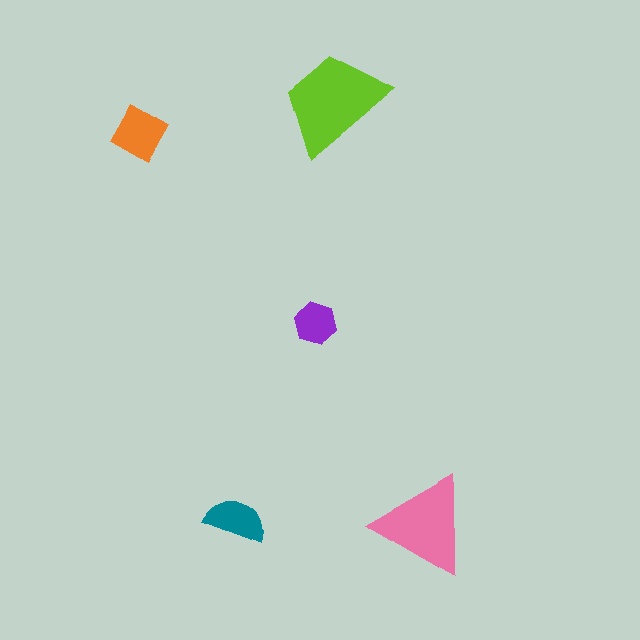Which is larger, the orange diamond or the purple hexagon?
The orange diamond.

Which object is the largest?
The lime trapezoid.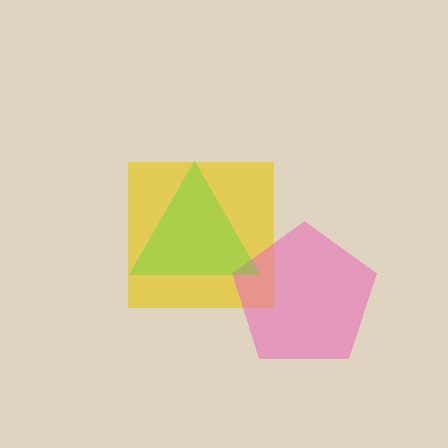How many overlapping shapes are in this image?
There are 3 overlapping shapes in the image.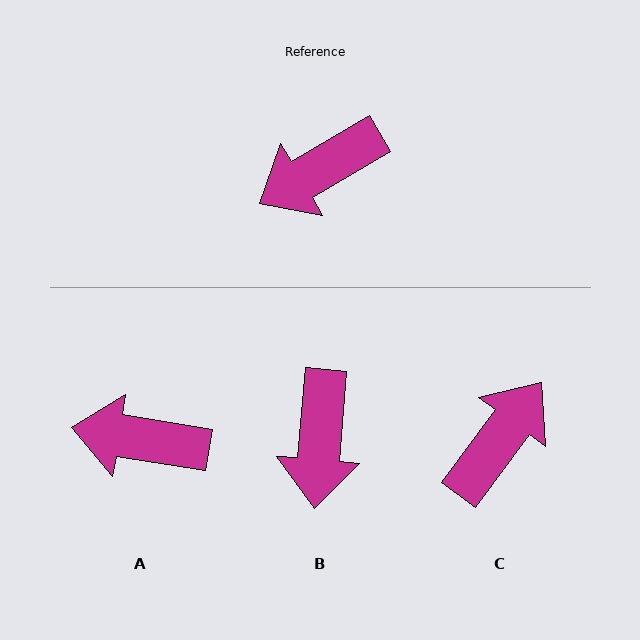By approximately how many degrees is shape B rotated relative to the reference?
Approximately 55 degrees counter-clockwise.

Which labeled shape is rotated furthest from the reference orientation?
C, about 157 degrees away.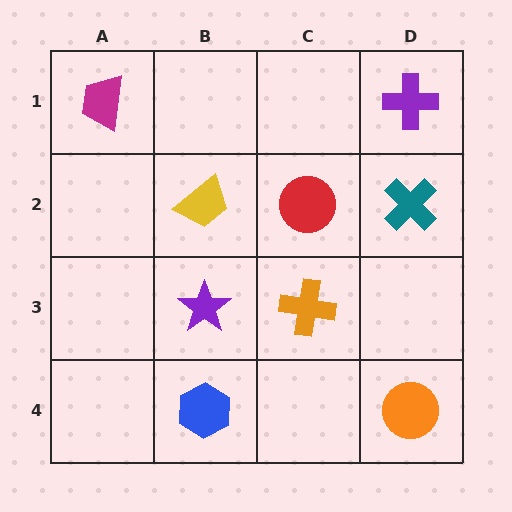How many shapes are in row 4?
2 shapes.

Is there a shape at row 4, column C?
No, that cell is empty.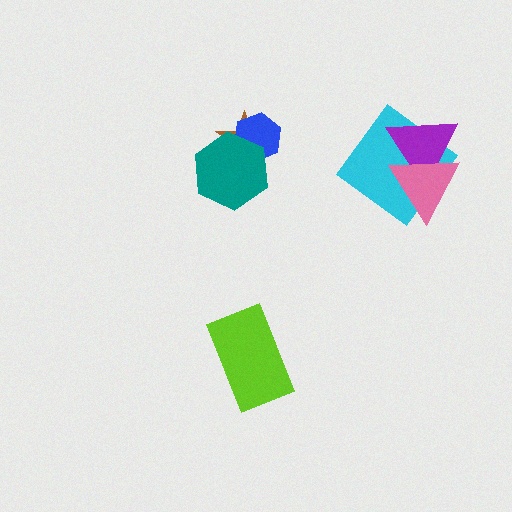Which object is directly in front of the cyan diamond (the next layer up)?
The purple triangle is directly in front of the cyan diamond.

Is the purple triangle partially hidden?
Yes, it is partially covered by another shape.